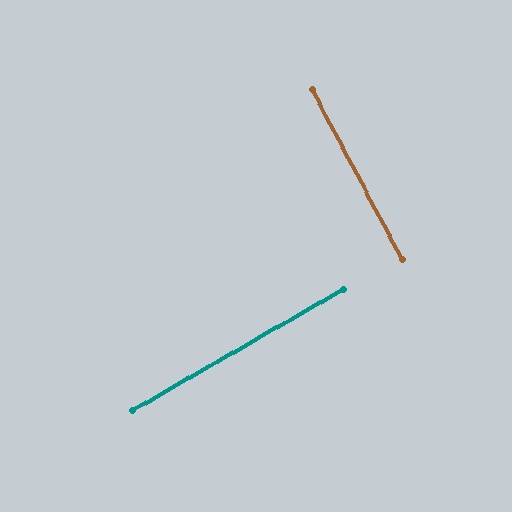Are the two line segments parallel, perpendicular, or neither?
Perpendicular — they meet at approximately 88°.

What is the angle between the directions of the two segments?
Approximately 88 degrees.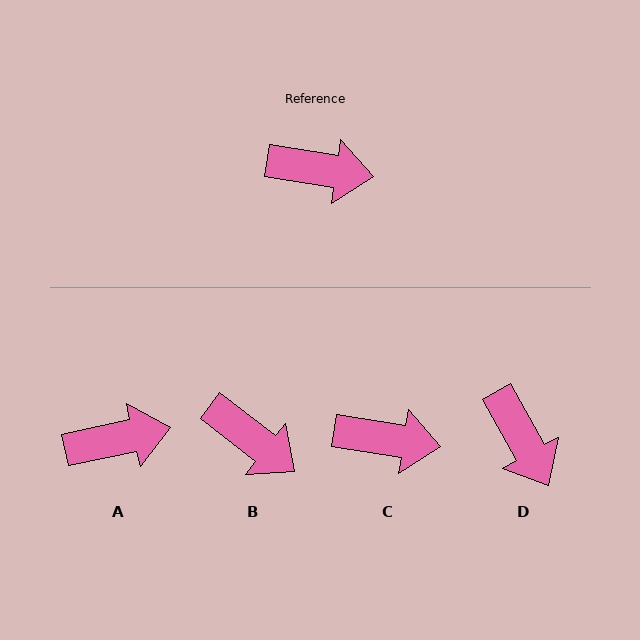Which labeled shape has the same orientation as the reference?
C.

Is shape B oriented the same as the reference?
No, it is off by about 29 degrees.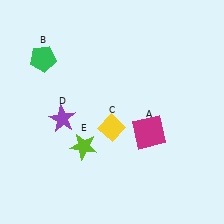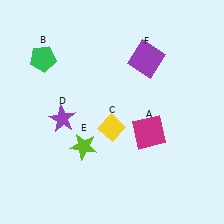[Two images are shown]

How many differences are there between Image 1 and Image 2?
There is 1 difference between the two images.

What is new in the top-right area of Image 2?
A purple square (F) was added in the top-right area of Image 2.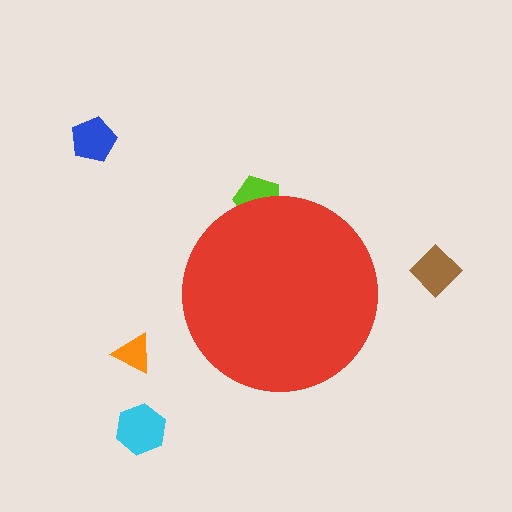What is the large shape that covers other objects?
A red circle.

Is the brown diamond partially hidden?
No, the brown diamond is fully visible.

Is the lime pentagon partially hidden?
Yes, the lime pentagon is partially hidden behind the red circle.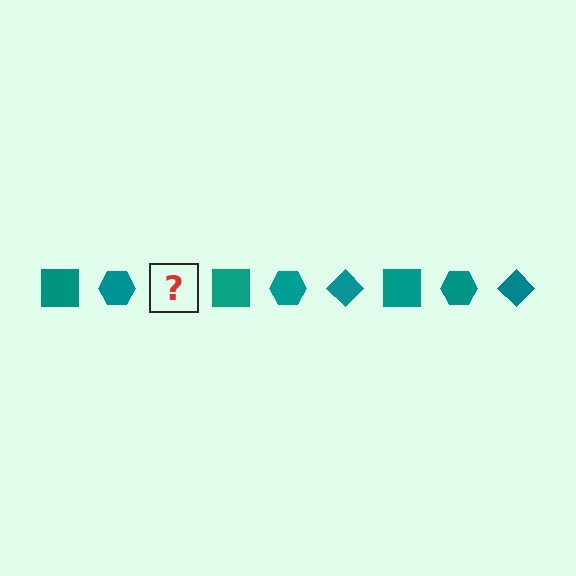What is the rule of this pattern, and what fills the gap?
The rule is that the pattern cycles through square, hexagon, diamond shapes in teal. The gap should be filled with a teal diamond.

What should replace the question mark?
The question mark should be replaced with a teal diamond.